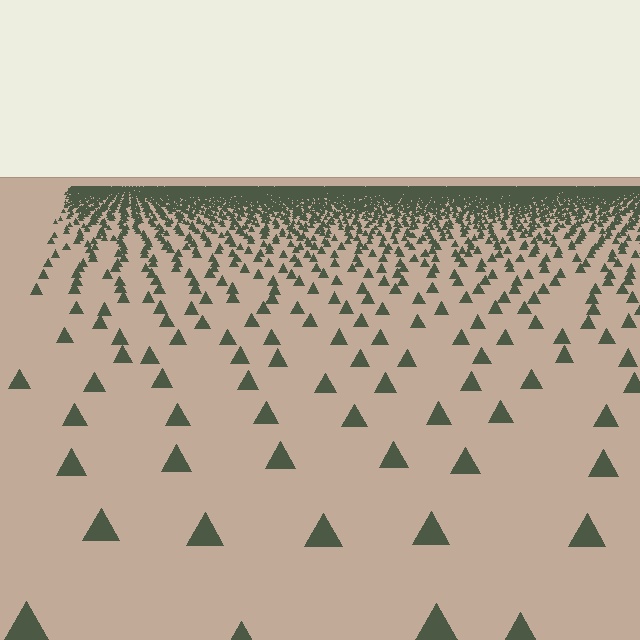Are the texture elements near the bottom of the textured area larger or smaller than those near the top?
Larger. Near the bottom, elements are closer to the viewer and appear at a bigger on-screen size.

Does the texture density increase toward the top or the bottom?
Density increases toward the top.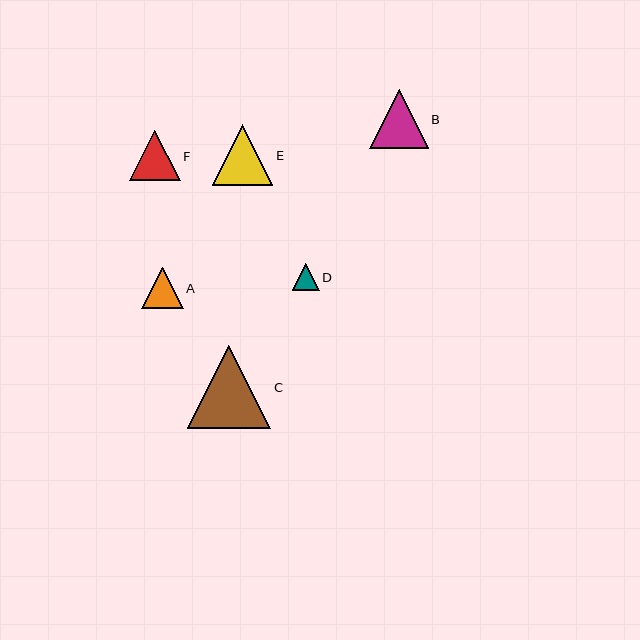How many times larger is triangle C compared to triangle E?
Triangle C is approximately 1.4 times the size of triangle E.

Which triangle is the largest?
Triangle C is the largest with a size of approximately 83 pixels.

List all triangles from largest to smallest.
From largest to smallest: C, E, B, F, A, D.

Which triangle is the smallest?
Triangle D is the smallest with a size of approximately 27 pixels.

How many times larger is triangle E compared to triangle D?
Triangle E is approximately 2.2 times the size of triangle D.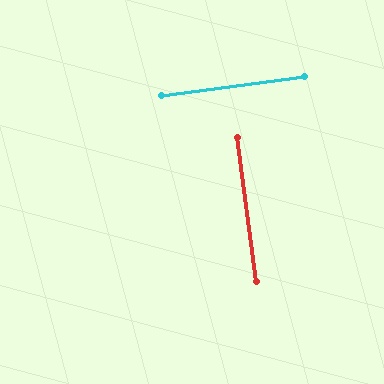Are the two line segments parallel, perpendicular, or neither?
Perpendicular — they meet at approximately 90°.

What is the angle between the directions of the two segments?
Approximately 90 degrees.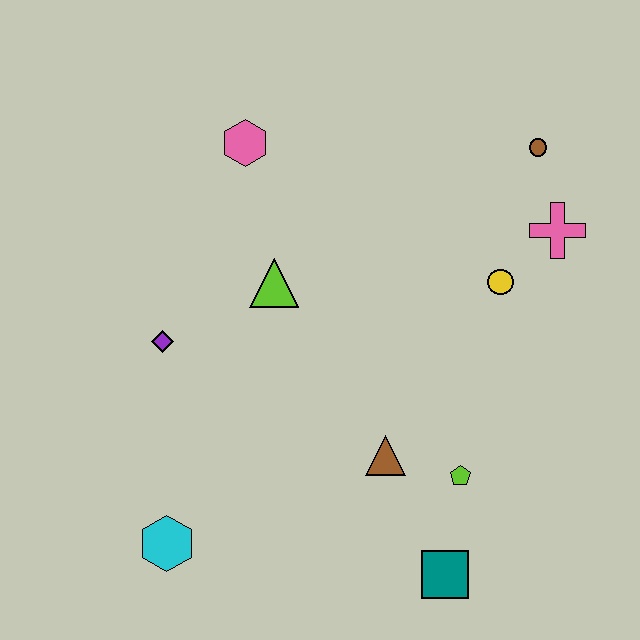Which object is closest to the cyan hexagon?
The purple diamond is closest to the cyan hexagon.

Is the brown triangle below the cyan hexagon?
No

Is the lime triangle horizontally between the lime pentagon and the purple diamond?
Yes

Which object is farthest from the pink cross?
The cyan hexagon is farthest from the pink cross.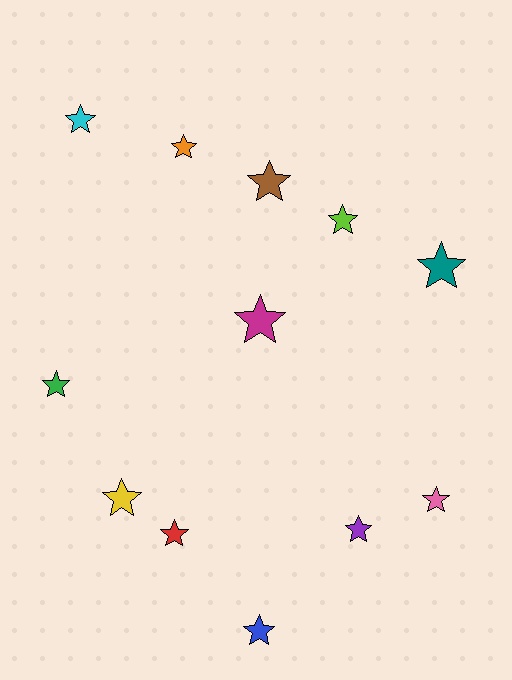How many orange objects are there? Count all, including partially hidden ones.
There is 1 orange object.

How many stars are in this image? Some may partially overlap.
There are 12 stars.